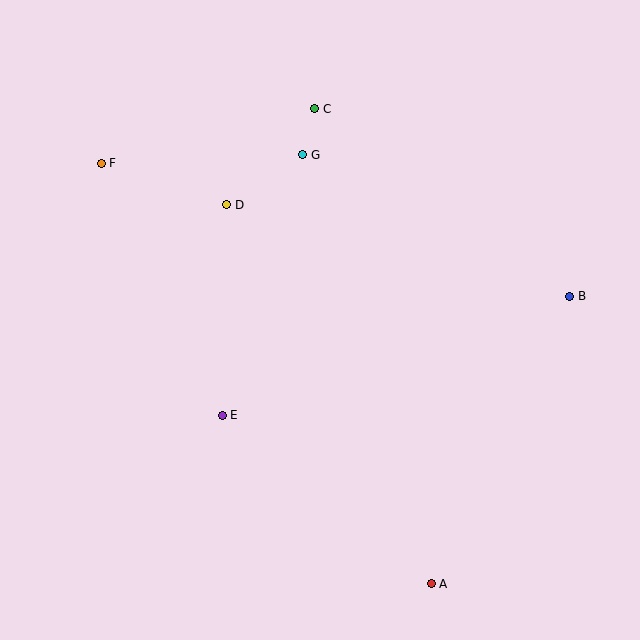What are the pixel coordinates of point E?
Point E is at (222, 415).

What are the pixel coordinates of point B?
Point B is at (570, 296).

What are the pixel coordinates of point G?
Point G is at (303, 155).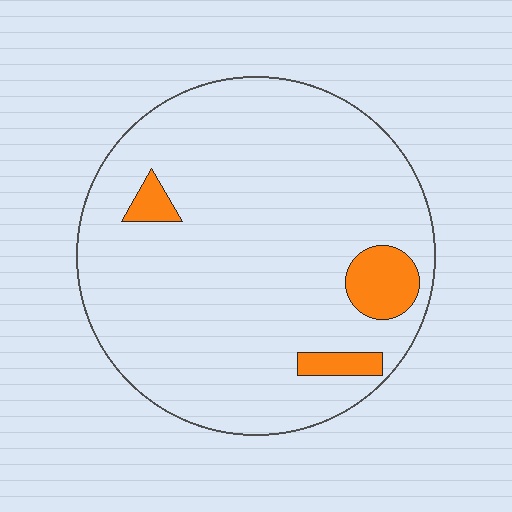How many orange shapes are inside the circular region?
3.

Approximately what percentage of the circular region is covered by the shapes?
Approximately 10%.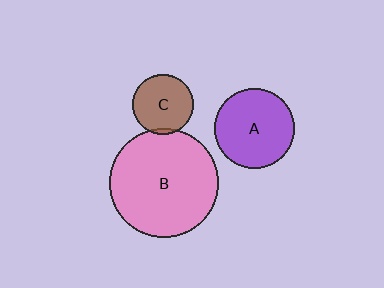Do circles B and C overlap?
Yes.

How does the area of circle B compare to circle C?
Approximately 3.3 times.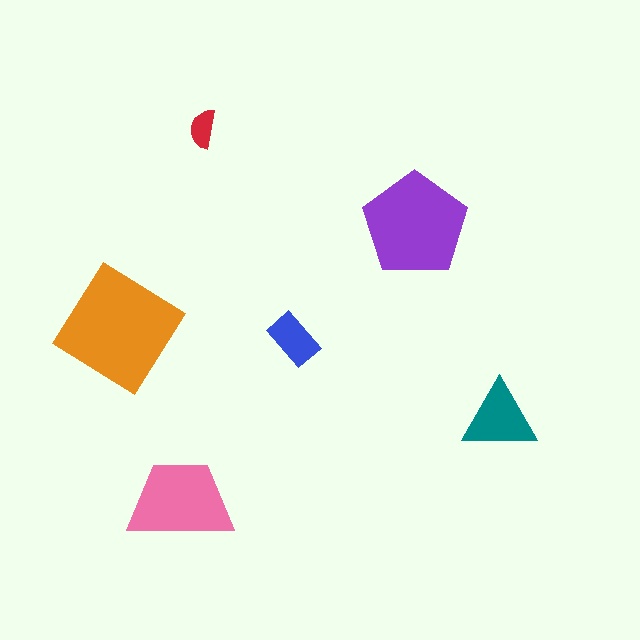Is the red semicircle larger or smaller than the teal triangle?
Smaller.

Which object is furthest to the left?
The orange diamond is leftmost.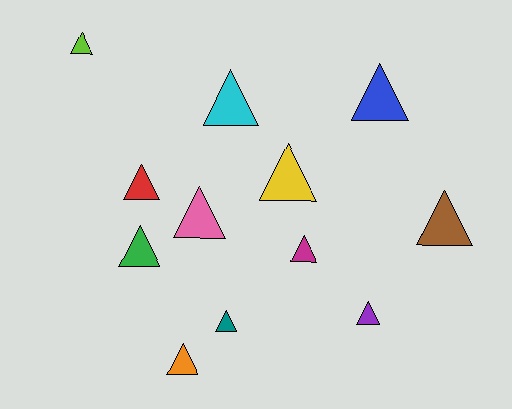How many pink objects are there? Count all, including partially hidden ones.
There is 1 pink object.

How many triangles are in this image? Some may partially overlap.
There are 12 triangles.